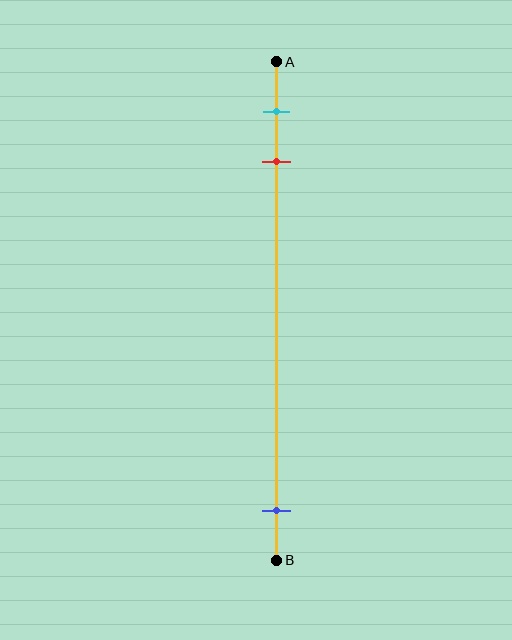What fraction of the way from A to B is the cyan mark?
The cyan mark is approximately 10% (0.1) of the way from A to B.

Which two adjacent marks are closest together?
The cyan and red marks are the closest adjacent pair.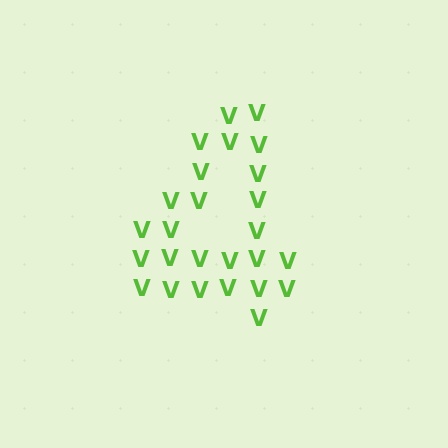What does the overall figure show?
The overall figure shows the digit 4.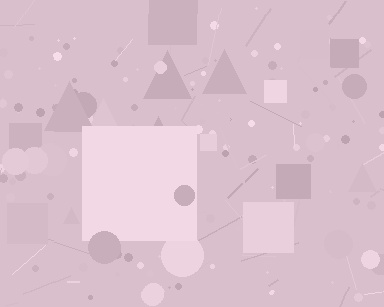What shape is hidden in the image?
A square is hidden in the image.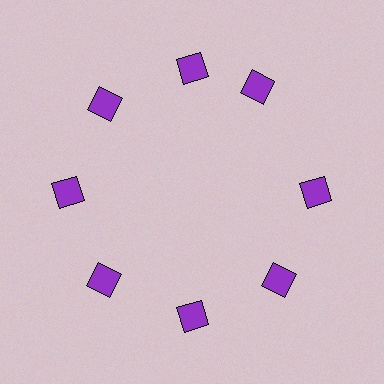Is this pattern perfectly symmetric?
No. The 8 purple squares are arranged in a ring, but one element near the 2 o'clock position is rotated out of alignment along the ring, breaking the 8-fold rotational symmetry.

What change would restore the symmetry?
The symmetry would be restored by rotating it back into even spacing with its neighbors so that all 8 squares sit at equal angles and equal distance from the center.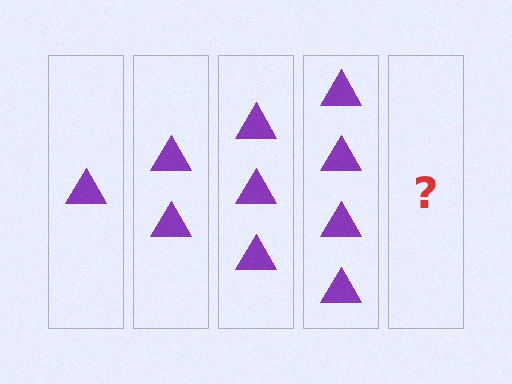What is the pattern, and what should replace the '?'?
The pattern is that each step adds one more triangle. The '?' should be 5 triangles.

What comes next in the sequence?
The next element should be 5 triangles.